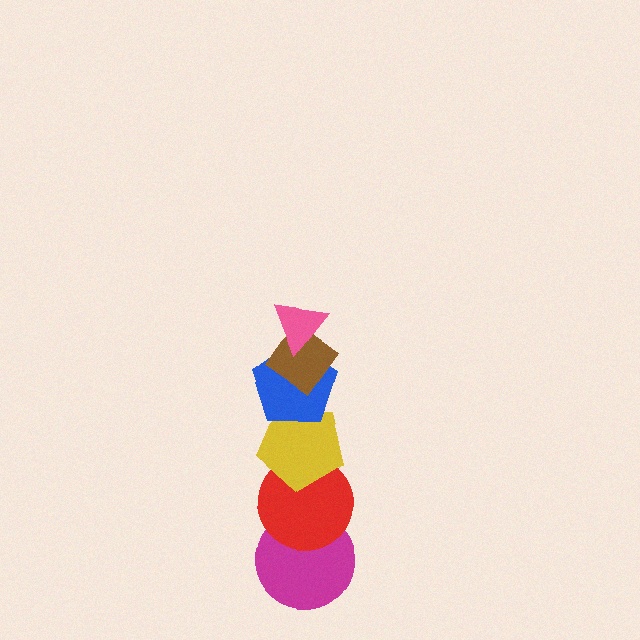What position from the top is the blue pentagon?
The blue pentagon is 3rd from the top.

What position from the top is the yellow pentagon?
The yellow pentagon is 4th from the top.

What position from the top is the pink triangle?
The pink triangle is 1st from the top.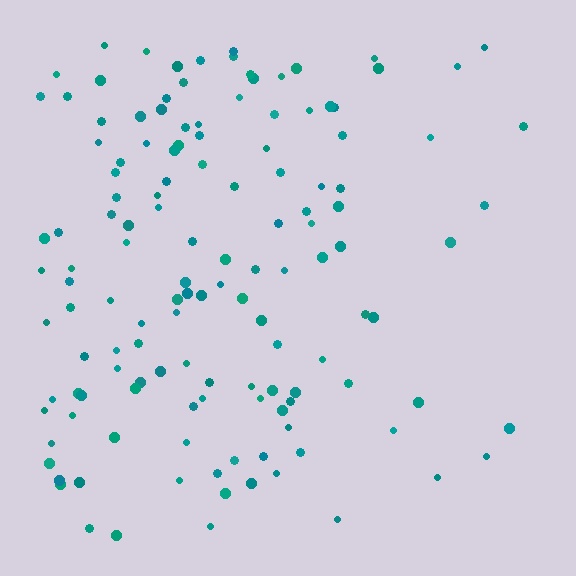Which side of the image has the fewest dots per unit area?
The right.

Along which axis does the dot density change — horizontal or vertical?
Horizontal.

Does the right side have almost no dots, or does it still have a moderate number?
Still a moderate number, just noticeably fewer than the left.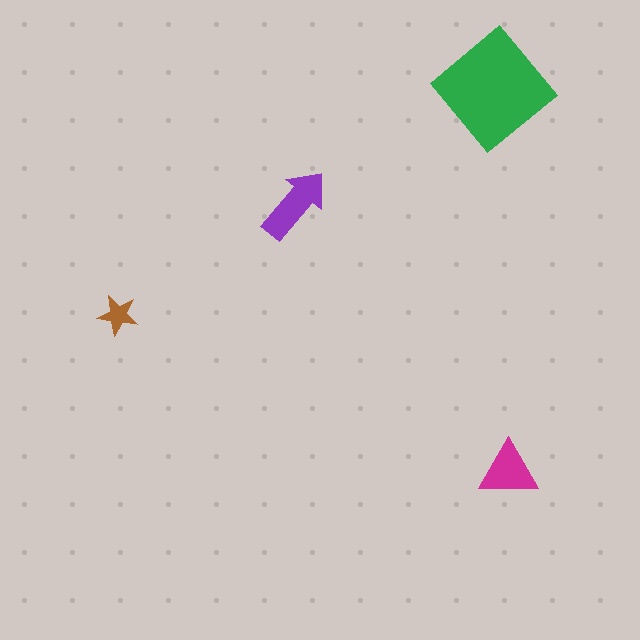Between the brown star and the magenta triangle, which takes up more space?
The magenta triangle.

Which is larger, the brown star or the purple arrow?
The purple arrow.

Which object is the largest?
The green diamond.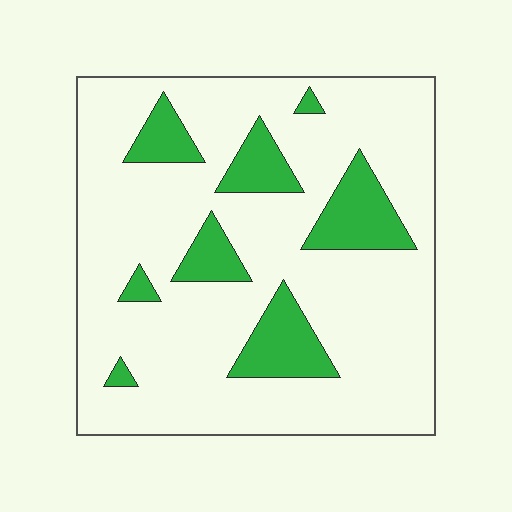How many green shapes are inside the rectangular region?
8.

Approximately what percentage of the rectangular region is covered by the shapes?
Approximately 20%.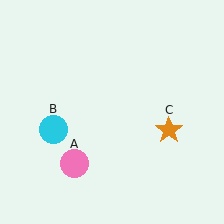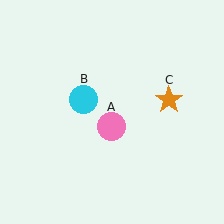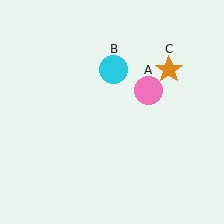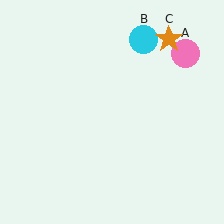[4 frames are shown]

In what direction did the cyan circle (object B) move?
The cyan circle (object B) moved up and to the right.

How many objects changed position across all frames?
3 objects changed position: pink circle (object A), cyan circle (object B), orange star (object C).